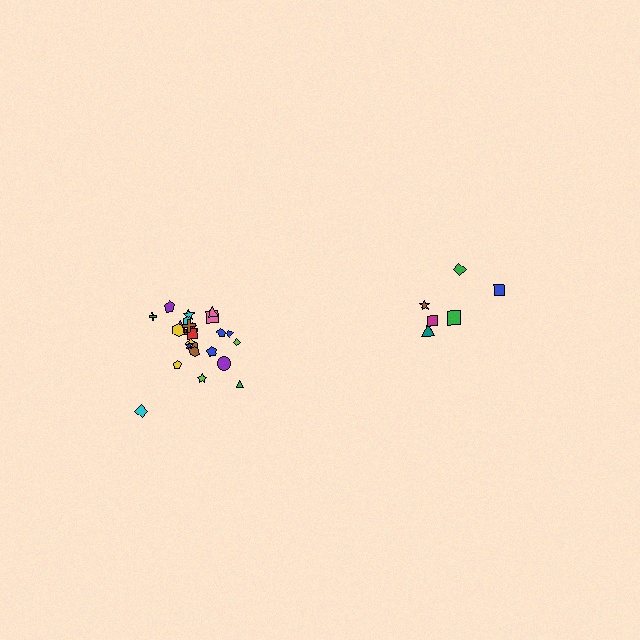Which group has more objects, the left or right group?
The left group.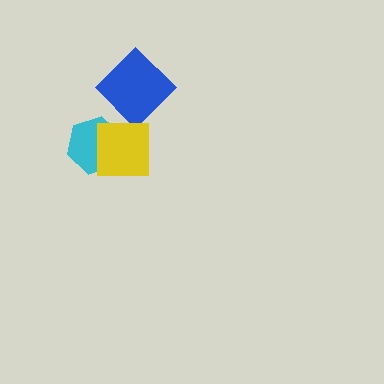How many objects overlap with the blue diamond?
0 objects overlap with the blue diamond.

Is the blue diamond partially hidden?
No, no other shape covers it.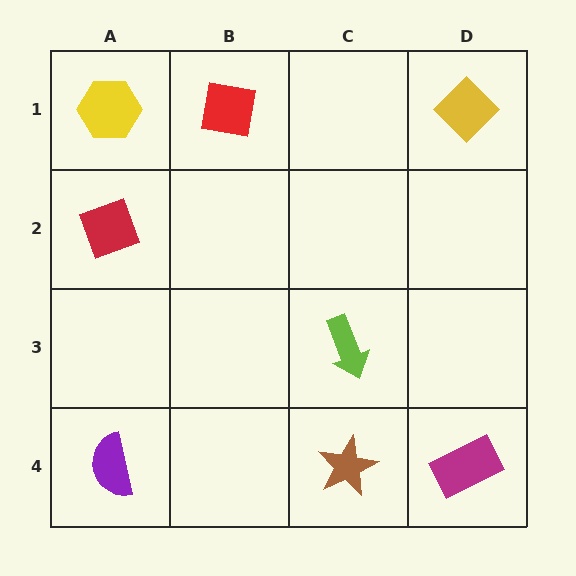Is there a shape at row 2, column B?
No, that cell is empty.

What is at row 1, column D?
A yellow diamond.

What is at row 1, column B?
A red square.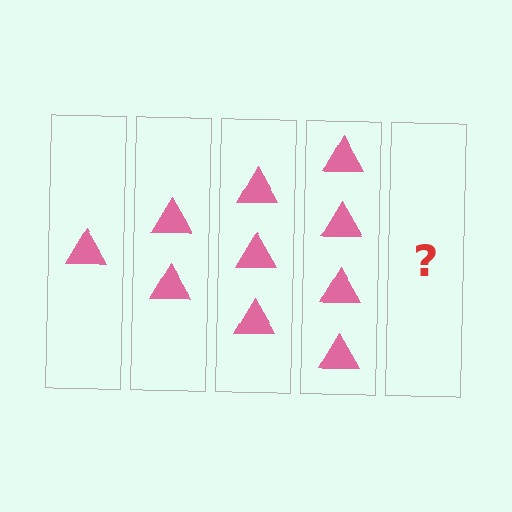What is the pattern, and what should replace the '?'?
The pattern is that each step adds one more triangle. The '?' should be 5 triangles.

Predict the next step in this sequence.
The next step is 5 triangles.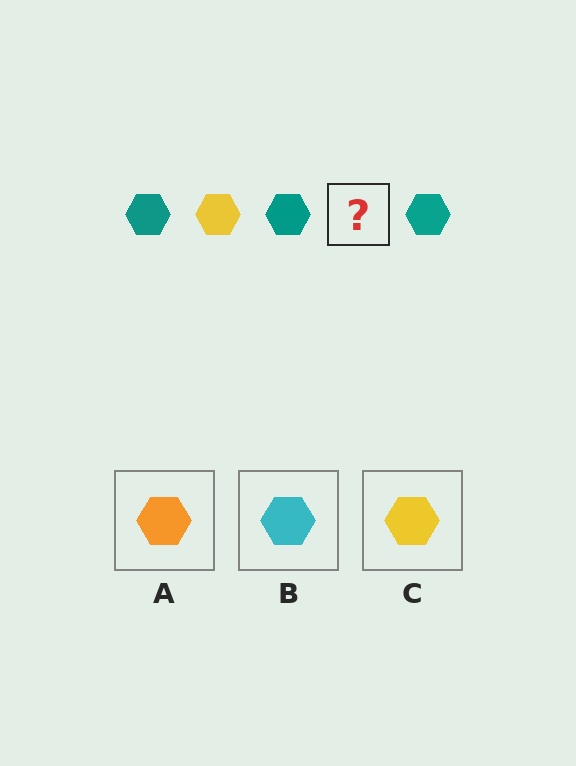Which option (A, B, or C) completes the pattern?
C.